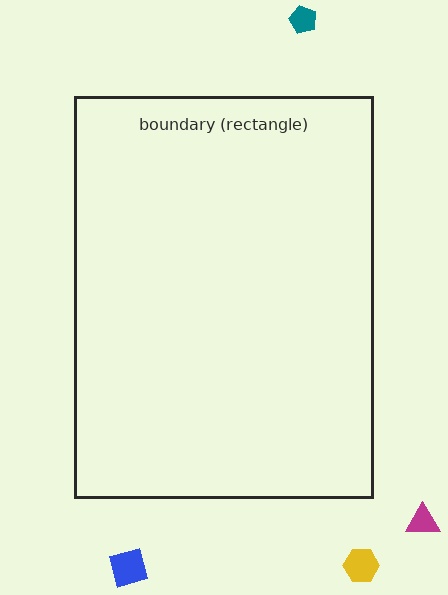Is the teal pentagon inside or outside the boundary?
Outside.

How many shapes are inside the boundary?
0 inside, 4 outside.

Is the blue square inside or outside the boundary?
Outside.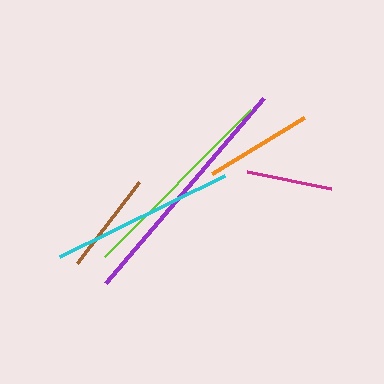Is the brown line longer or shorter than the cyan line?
The cyan line is longer than the brown line.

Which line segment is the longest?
The purple line is the longest at approximately 243 pixels.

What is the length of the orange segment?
The orange segment is approximately 108 pixels long.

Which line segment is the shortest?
The magenta line is the shortest at approximately 85 pixels.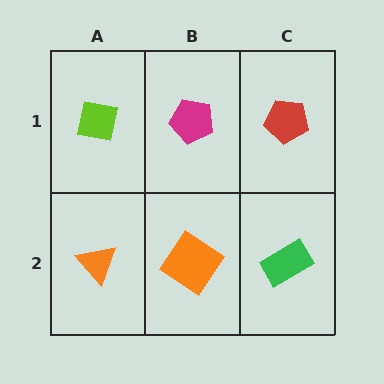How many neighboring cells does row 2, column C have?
2.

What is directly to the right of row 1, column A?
A magenta pentagon.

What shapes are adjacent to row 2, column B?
A magenta pentagon (row 1, column B), an orange triangle (row 2, column A), a green rectangle (row 2, column C).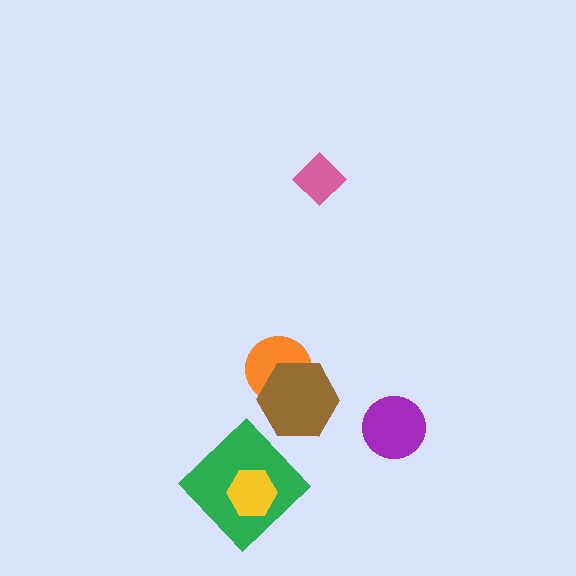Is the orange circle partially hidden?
Yes, it is partially covered by another shape.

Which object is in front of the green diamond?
The yellow hexagon is in front of the green diamond.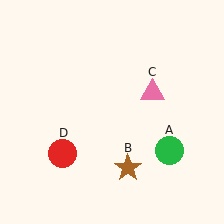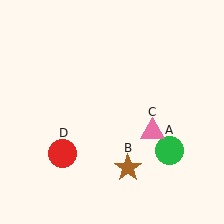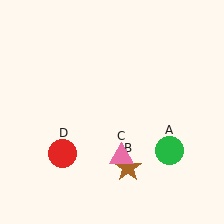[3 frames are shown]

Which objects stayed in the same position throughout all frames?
Green circle (object A) and brown star (object B) and red circle (object D) remained stationary.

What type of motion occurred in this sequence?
The pink triangle (object C) rotated clockwise around the center of the scene.